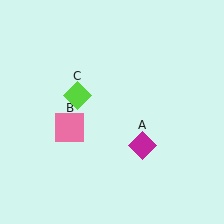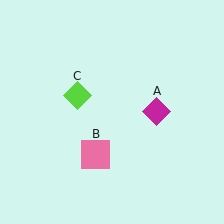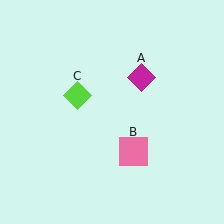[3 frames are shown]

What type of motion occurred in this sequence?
The magenta diamond (object A), pink square (object B) rotated counterclockwise around the center of the scene.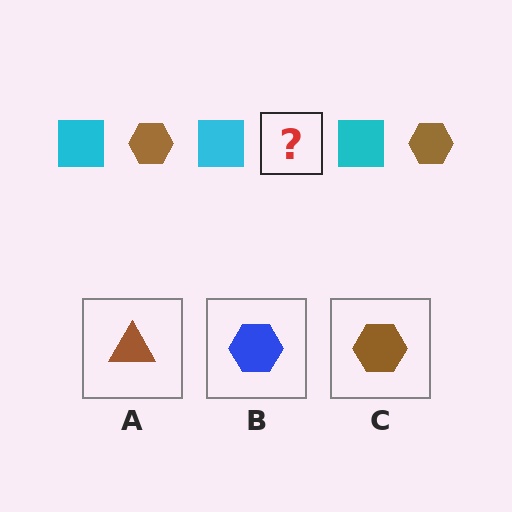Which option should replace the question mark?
Option C.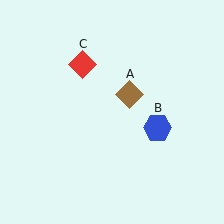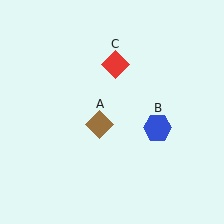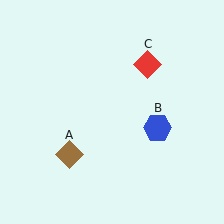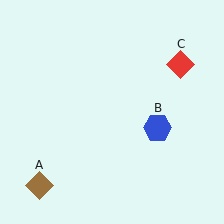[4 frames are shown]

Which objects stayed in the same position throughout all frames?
Blue hexagon (object B) remained stationary.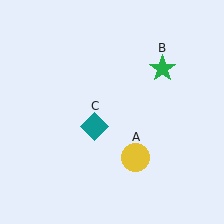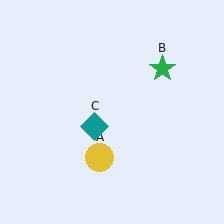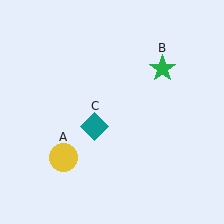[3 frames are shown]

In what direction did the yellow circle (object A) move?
The yellow circle (object A) moved left.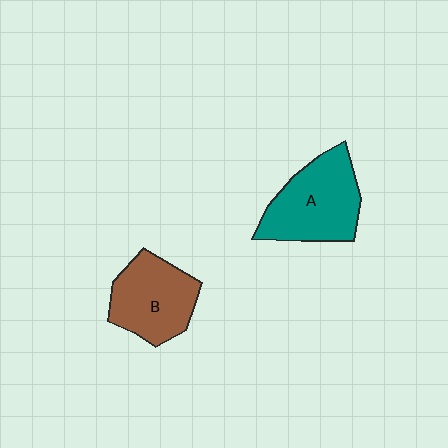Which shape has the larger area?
Shape A (teal).